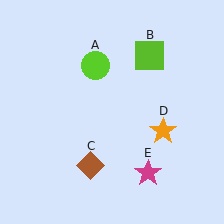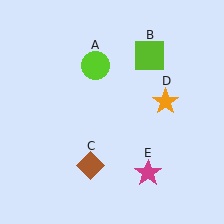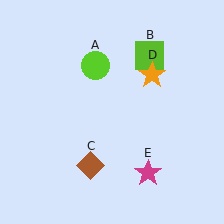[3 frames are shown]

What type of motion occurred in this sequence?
The orange star (object D) rotated counterclockwise around the center of the scene.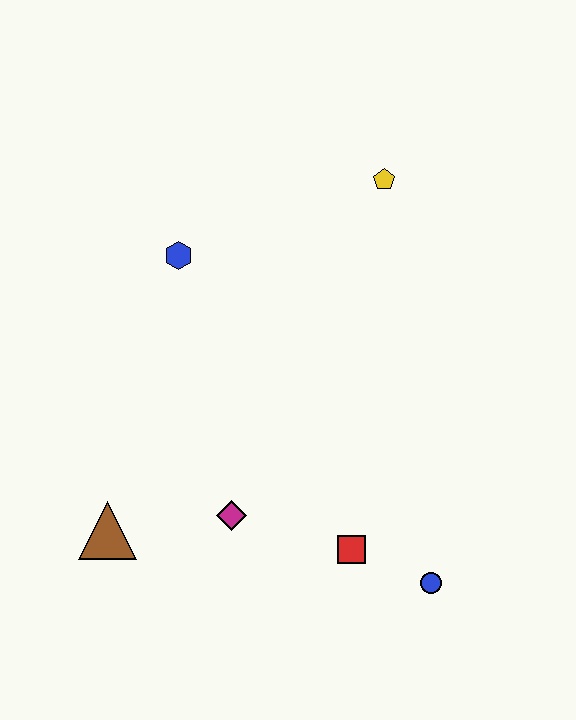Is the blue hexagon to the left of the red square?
Yes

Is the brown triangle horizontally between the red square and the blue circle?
No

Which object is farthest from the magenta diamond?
The yellow pentagon is farthest from the magenta diamond.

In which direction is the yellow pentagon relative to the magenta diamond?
The yellow pentagon is above the magenta diamond.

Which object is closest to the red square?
The blue circle is closest to the red square.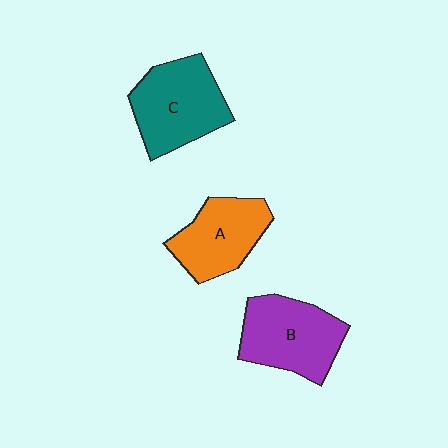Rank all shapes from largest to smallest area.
From largest to smallest: C (teal), B (purple), A (orange).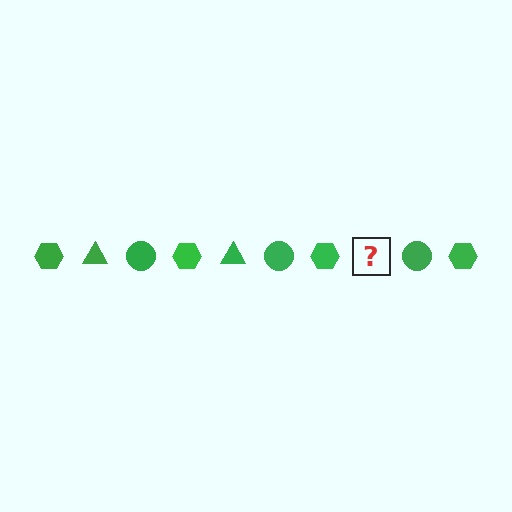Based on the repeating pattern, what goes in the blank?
The blank should be a green triangle.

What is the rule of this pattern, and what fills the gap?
The rule is that the pattern cycles through hexagon, triangle, circle shapes in green. The gap should be filled with a green triangle.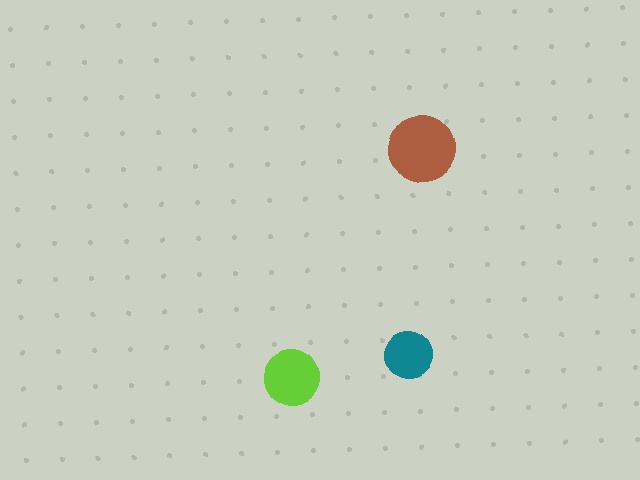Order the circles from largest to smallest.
the brown one, the lime one, the teal one.